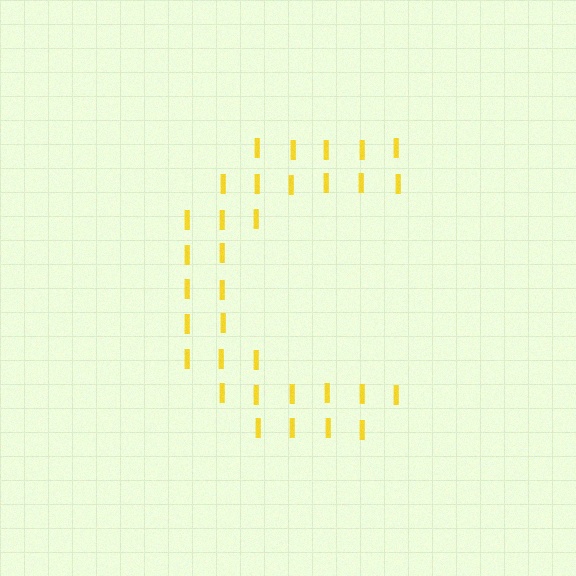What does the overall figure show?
The overall figure shows the letter C.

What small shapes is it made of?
It is made of small letter I's.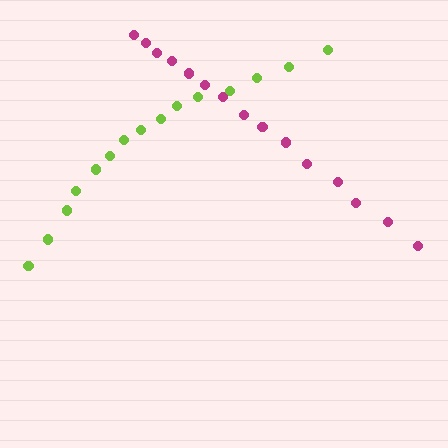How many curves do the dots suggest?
There are 2 distinct paths.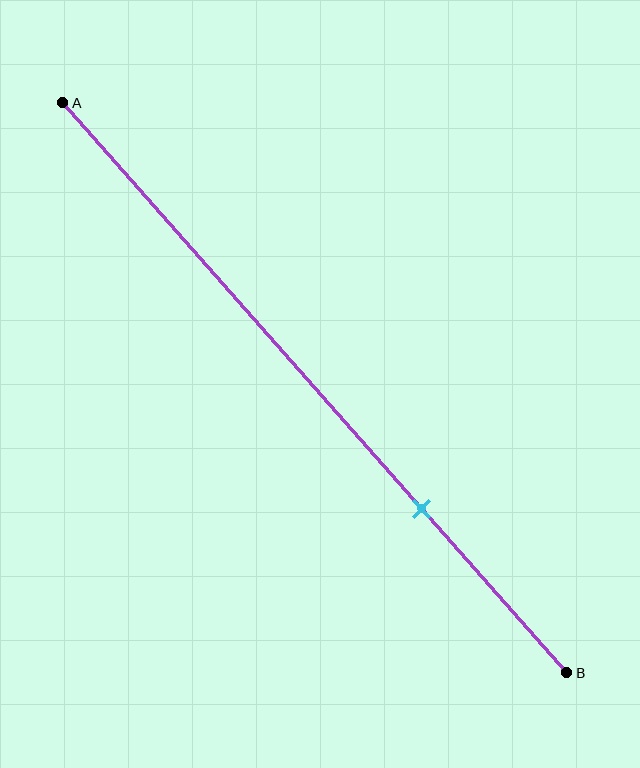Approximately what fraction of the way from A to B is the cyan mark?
The cyan mark is approximately 70% of the way from A to B.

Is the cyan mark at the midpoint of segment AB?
No, the mark is at about 70% from A, not at the 50% midpoint.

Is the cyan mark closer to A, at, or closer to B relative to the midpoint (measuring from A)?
The cyan mark is closer to point B than the midpoint of segment AB.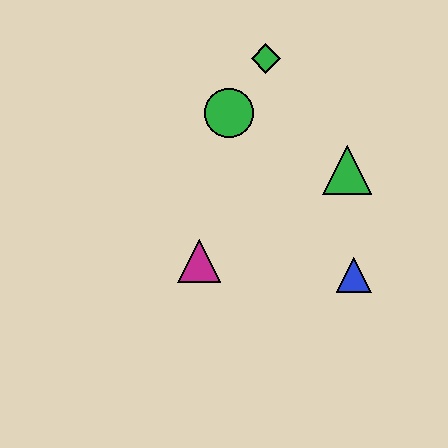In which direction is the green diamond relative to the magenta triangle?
The green diamond is above the magenta triangle.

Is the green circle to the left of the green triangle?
Yes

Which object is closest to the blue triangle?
The green triangle is closest to the blue triangle.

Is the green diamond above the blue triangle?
Yes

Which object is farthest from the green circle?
The blue triangle is farthest from the green circle.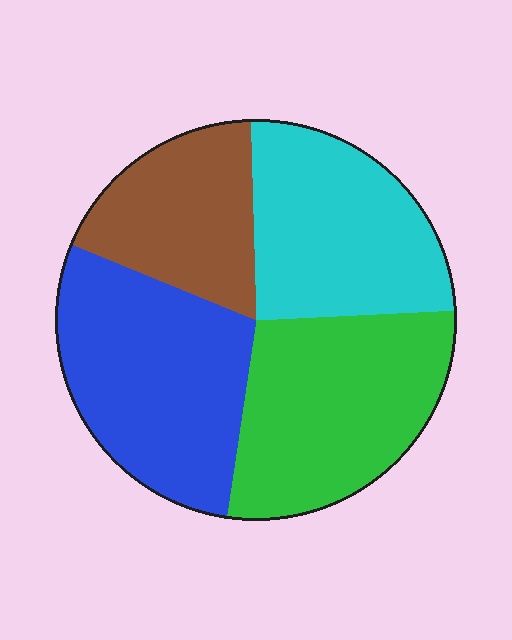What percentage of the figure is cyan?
Cyan takes up less than a quarter of the figure.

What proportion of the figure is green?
Green takes up about one quarter (1/4) of the figure.